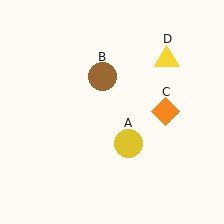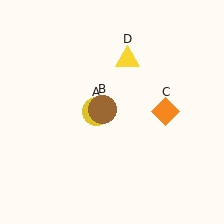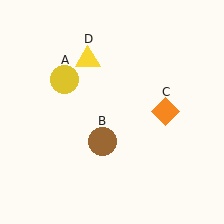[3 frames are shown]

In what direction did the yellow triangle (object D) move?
The yellow triangle (object D) moved left.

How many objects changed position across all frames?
3 objects changed position: yellow circle (object A), brown circle (object B), yellow triangle (object D).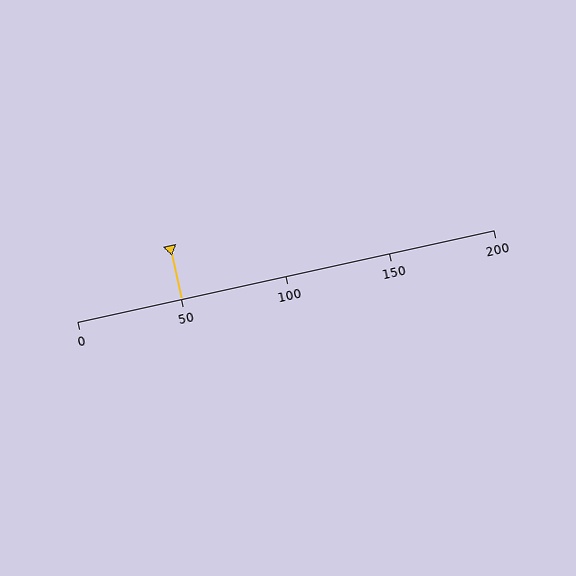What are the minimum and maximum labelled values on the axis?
The axis runs from 0 to 200.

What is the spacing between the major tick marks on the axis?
The major ticks are spaced 50 apart.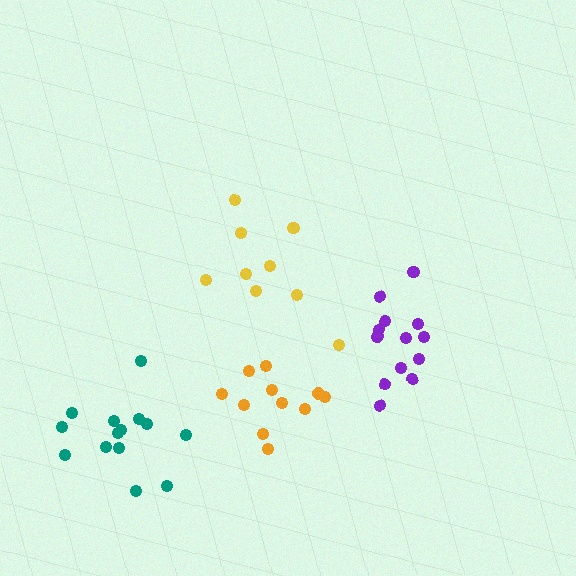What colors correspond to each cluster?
The clusters are colored: orange, yellow, teal, purple.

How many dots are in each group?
Group 1: 11 dots, Group 2: 9 dots, Group 3: 14 dots, Group 4: 13 dots (47 total).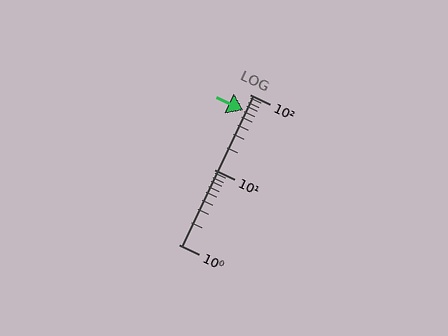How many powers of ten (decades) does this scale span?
The scale spans 2 decades, from 1 to 100.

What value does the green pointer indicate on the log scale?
The pointer indicates approximately 62.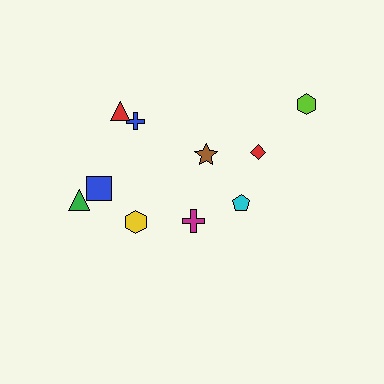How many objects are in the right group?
There are 4 objects.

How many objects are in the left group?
There are 6 objects.